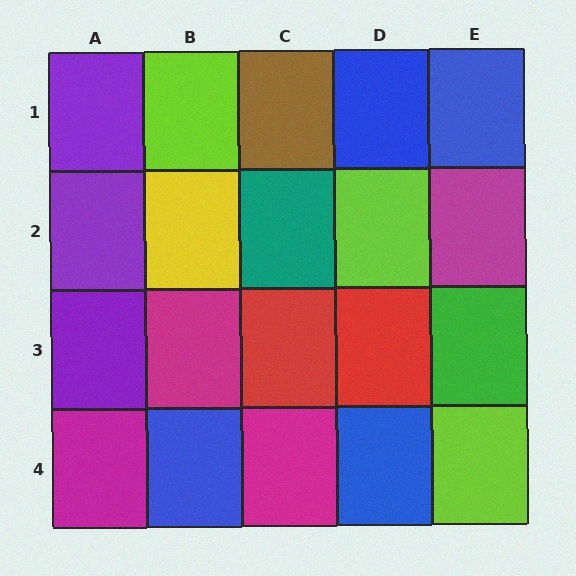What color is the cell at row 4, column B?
Blue.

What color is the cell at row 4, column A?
Magenta.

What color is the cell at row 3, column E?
Green.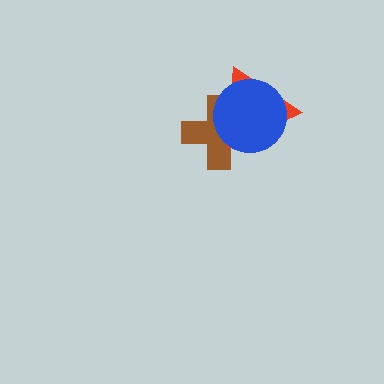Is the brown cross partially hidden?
Yes, it is partially covered by another shape.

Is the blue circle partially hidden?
No, no other shape covers it.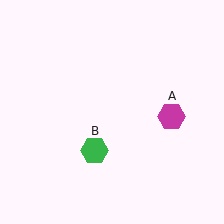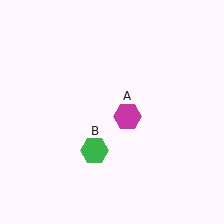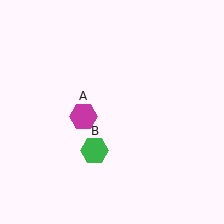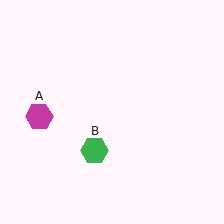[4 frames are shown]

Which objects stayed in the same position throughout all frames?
Green hexagon (object B) remained stationary.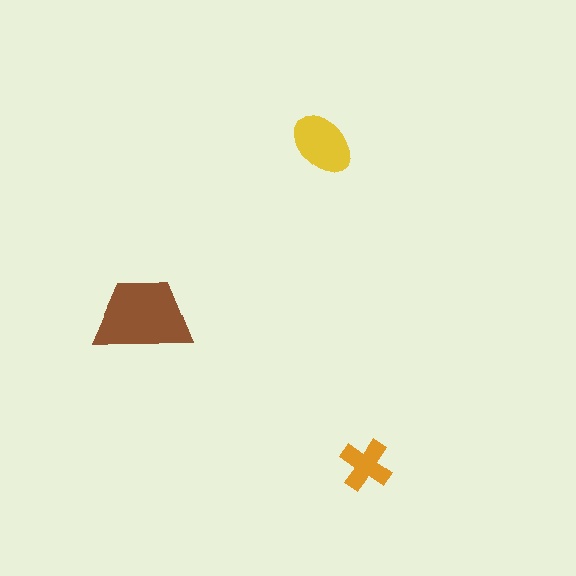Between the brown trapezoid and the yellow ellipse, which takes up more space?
The brown trapezoid.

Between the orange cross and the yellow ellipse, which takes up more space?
The yellow ellipse.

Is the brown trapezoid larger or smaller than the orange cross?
Larger.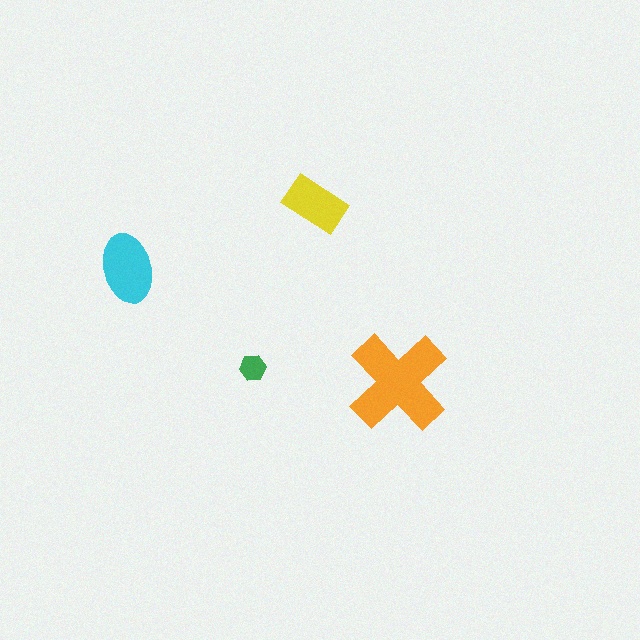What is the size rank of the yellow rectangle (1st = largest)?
3rd.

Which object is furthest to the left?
The cyan ellipse is leftmost.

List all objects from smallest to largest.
The green hexagon, the yellow rectangle, the cyan ellipse, the orange cross.